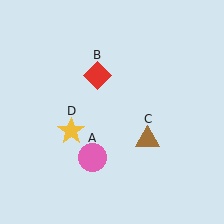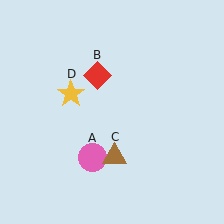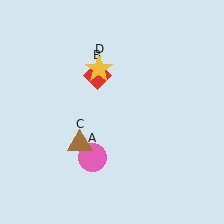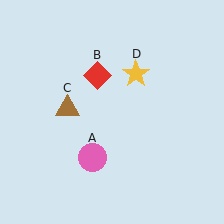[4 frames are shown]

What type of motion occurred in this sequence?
The brown triangle (object C), yellow star (object D) rotated clockwise around the center of the scene.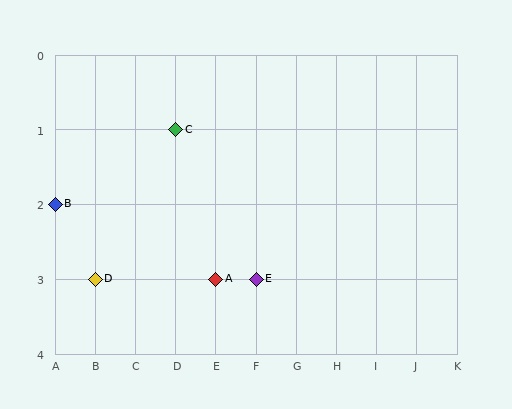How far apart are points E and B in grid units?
Points E and B are 5 columns and 1 row apart (about 5.1 grid units diagonally).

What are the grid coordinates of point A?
Point A is at grid coordinates (E, 3).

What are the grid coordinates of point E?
Point E is at grid coordinates (F, 3).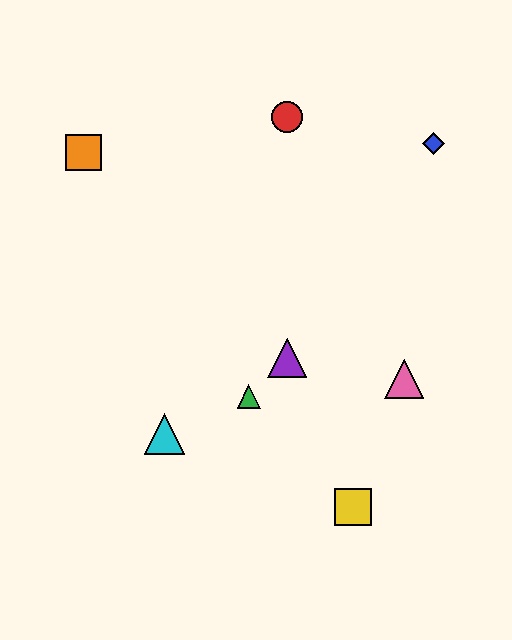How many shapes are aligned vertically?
2 shapes (the red circle, the purple triangle) are aligned vertically.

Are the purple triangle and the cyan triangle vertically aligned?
No, the purple triangle is at x≈287 and the cyan triangle is at x≈164.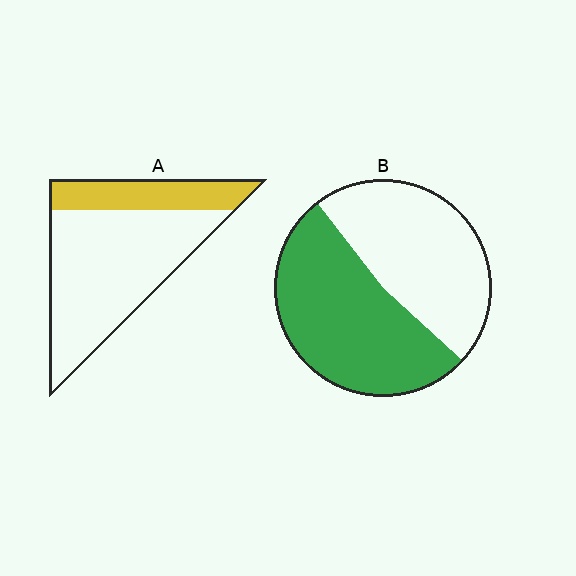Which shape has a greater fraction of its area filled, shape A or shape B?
Shape B.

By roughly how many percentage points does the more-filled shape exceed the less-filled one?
By roughly 25 percentage points (B over A).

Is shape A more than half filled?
No.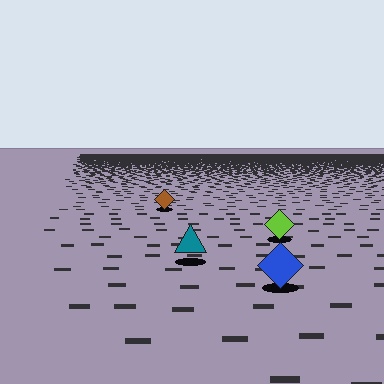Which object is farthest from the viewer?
The brown diamond is farthest from the viewer. It appears smaller and the ground texture around it is denser.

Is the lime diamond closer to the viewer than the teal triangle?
No. The teal triangle is closer — you can tell from the texture gradient: the ground texture is coarser near it.